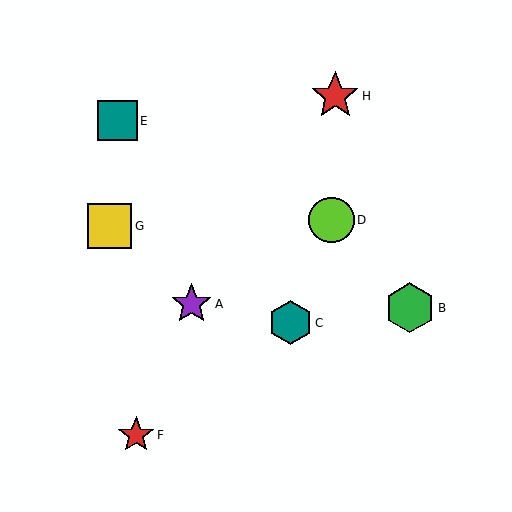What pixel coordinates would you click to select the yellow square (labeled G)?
Click at (110, 226) to select the yellow square G.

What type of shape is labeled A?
Shape A is a purple star.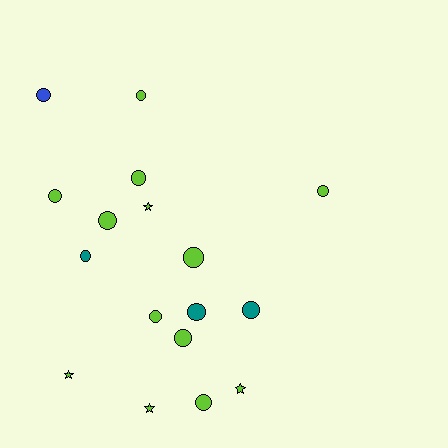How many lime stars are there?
There are 4 lime stars.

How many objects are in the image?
There are 17 objects.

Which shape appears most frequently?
Circle, with 13 objects.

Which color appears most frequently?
Lime, with 13 objects.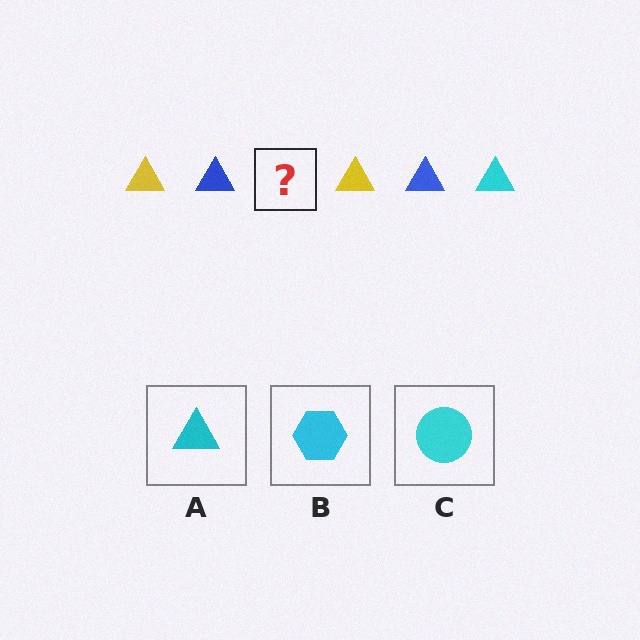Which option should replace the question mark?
Option A.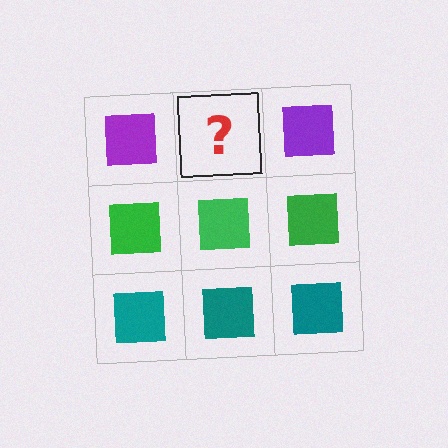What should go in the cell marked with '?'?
The missing cell should contain a purple square.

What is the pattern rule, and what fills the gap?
The rule is that each row has a consistent color. The gap should be filled with a purple square.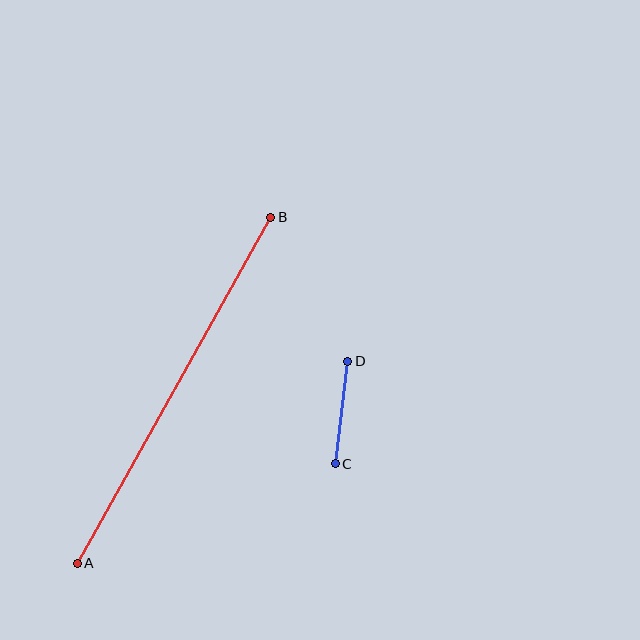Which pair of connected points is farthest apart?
Points A and B are farthest apart.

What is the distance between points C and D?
The distance is approximately 103 pixels.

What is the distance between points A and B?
The distance is approximately 396 pixels.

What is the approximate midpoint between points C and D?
The midpoint is at approximately (341, 412) pixels.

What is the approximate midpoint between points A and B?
The midpoint is at approximately (174, 390) pixels.